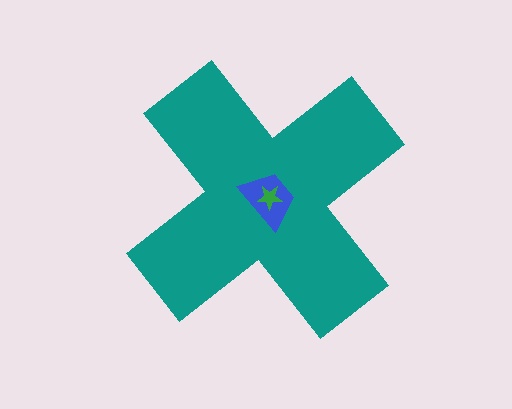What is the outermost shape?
The teal cross.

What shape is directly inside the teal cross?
The blue trapezoid.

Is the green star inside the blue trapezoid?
Yes.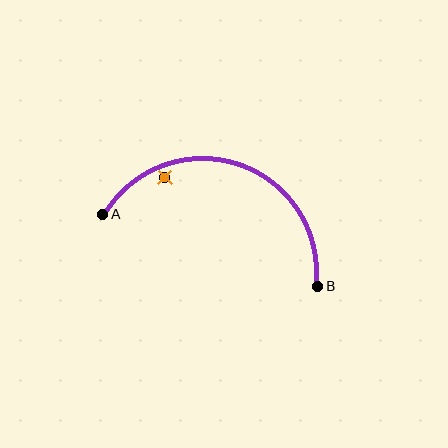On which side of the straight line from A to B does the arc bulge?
The arc bulges above the straight line connecting A and B.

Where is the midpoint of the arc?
The arc midpoint is the point on the curve farthest from the straight line joining A and B. It sits above that line.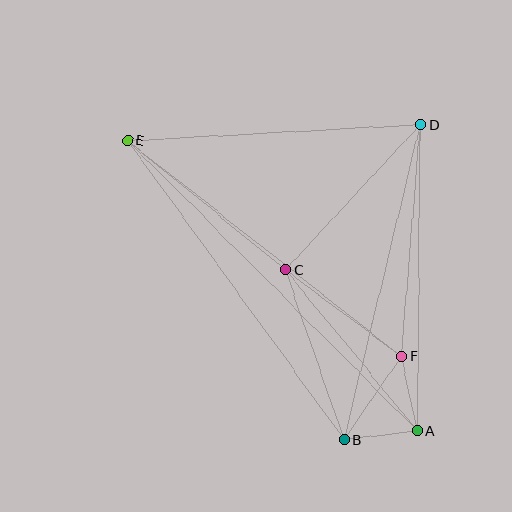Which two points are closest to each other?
Points A and B are closest to each other.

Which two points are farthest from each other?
Points A and E are farthest from each other.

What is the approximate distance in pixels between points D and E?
The distance between D and E is approximately 293 pixels.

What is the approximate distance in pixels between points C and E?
The distance between C and E is approximately 204 pixels.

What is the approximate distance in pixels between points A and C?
The distance between A and C is approximately 208 pixels.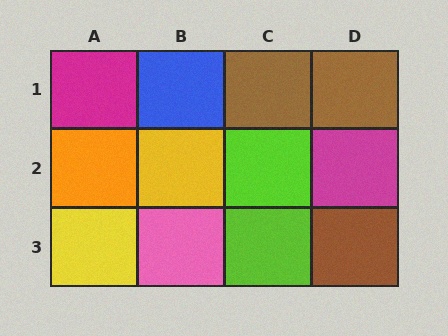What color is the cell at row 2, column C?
Lime.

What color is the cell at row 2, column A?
Orange.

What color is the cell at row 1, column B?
Blue.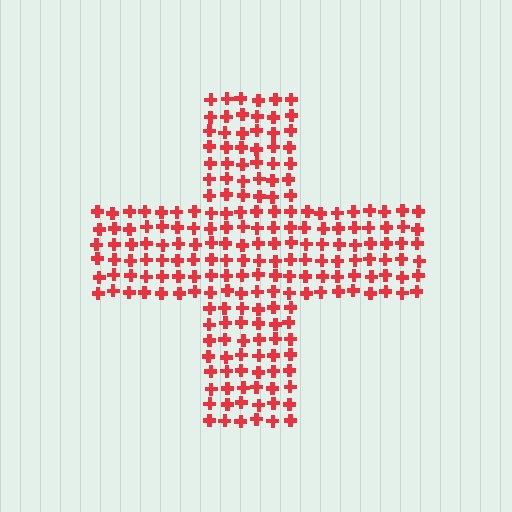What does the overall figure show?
The overall figure shows a cross.